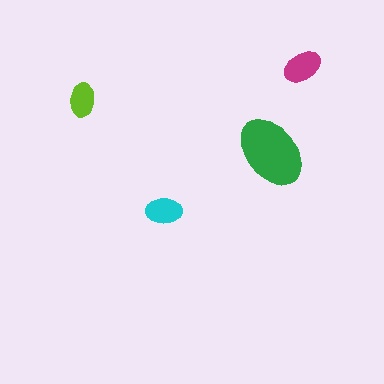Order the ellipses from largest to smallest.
the green one, the magenta one, the cyan one, the lime one.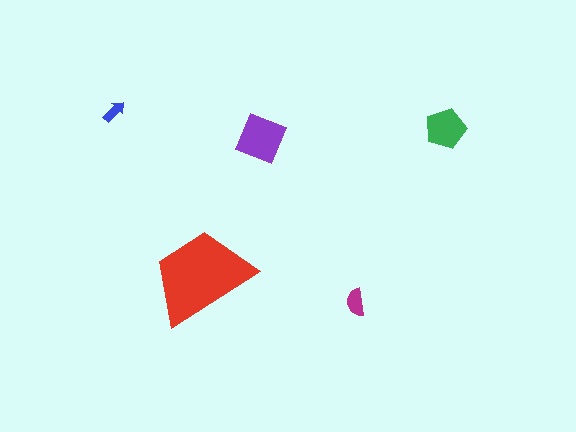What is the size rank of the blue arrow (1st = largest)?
5th.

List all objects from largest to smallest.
The red trapezoid, the purple diamond, the green pentagon, the magenta semicircle, the blue arrow.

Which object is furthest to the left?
The blue arrow is leftmost.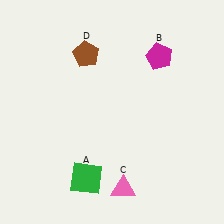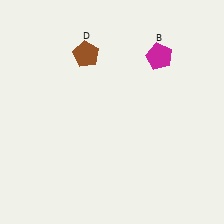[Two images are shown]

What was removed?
The green square (A), the pink triangle (C) were removed in Image 2.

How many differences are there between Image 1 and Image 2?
There are 2 differences between the two images.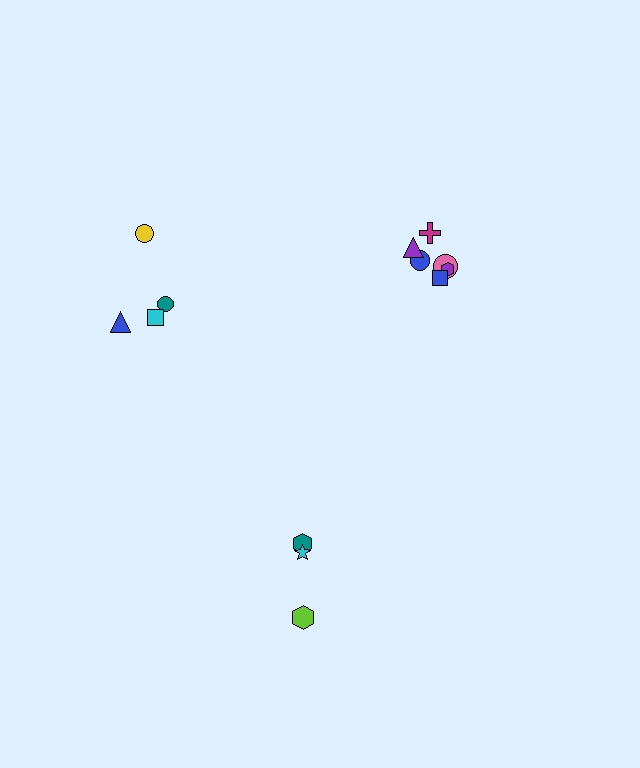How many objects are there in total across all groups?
There are 13 objects.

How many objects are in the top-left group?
There are 4 objects.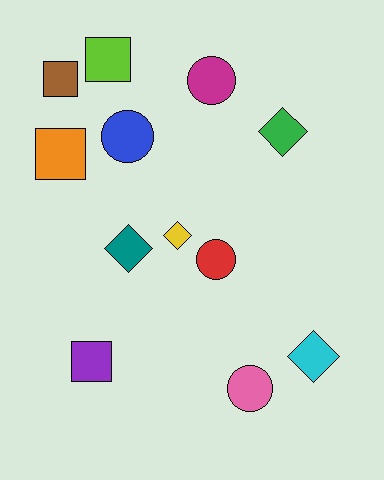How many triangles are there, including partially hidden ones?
There are no triangles.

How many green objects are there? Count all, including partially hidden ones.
There is 1 green object.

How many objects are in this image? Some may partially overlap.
There are 12 objects.